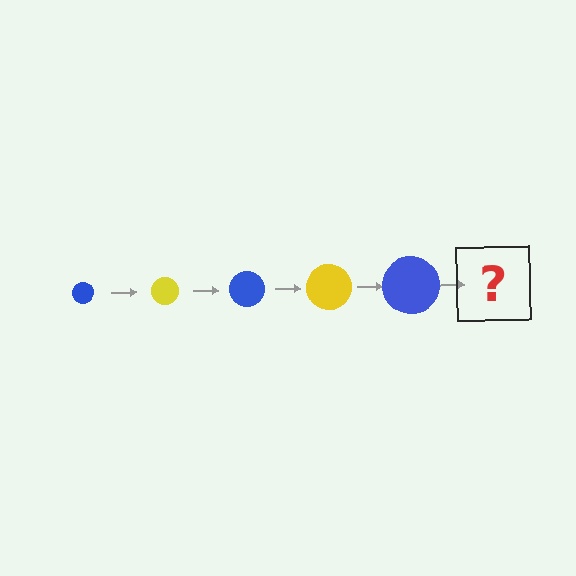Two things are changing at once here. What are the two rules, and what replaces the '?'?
The two rules are that the circle grows larger each step and the color cycles through blue and yellow. The '?' should be a yellow circle, larger than the previous one.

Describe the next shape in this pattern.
It should be a yellow circle, larger than the previous one.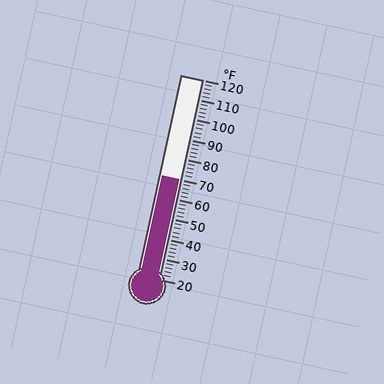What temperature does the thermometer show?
The thermometer shows approximately 70°F.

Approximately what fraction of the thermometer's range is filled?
The thermometer is filled to approximately 50% of its range.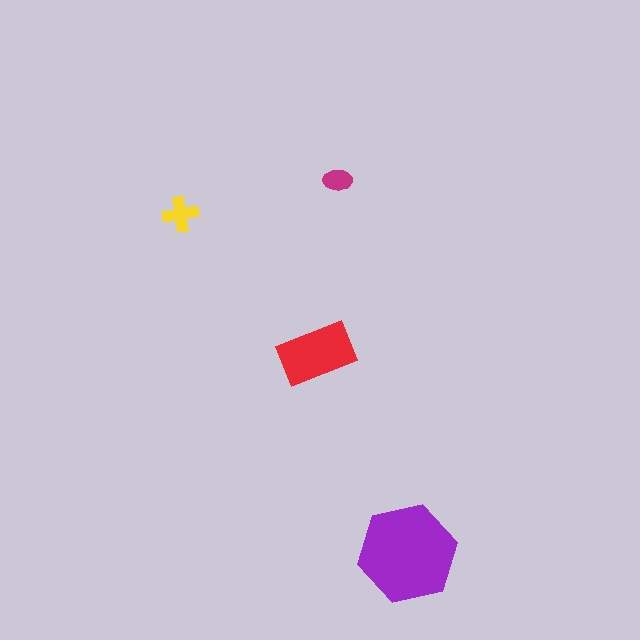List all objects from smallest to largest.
The magenta ellipse, the yellow cross, the red rectangle, the purple hexagon.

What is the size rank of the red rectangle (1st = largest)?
2nd.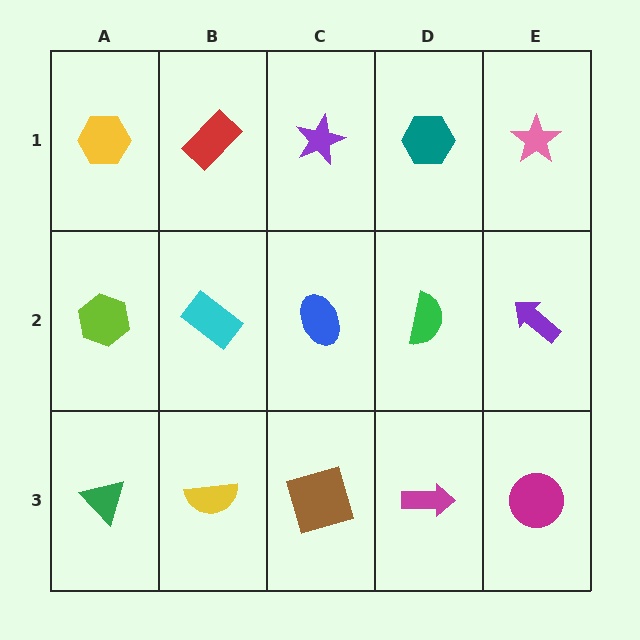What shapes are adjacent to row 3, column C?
A blue ellipse (row 2, column C), a yellow semicircle (row 3, column B), a magenta arrow (row 3, column D).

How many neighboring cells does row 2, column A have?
3.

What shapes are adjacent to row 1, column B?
A cyan rectangle (row 2, column B), a yellow hexagon (row 1, column A), a purple star (row 1, column C).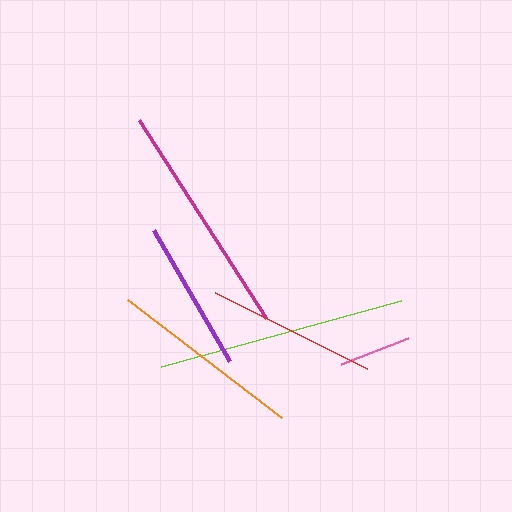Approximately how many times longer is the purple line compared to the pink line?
The purple line is approximately 2.1 times the length of the pink line.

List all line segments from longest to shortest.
From longest to shortest: lime, magenta, orange, red, purple, pink.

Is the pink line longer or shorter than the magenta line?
The magenta line is longer than the pink line.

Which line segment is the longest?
The lime line is the longest at approximately 249 pixels.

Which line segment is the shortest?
The pink line is the shortest at approximately 71 pixels.